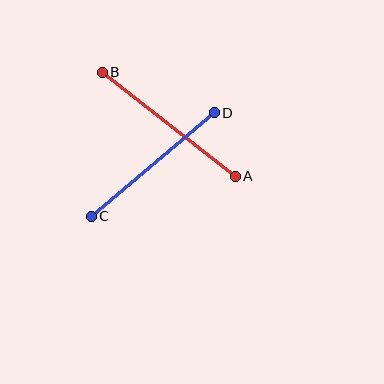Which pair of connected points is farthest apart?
Points A and B are farthest apart.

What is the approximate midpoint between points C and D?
The midpoint is at approximately (153, 164) pixels.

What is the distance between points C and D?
The distance is approximately 161 pixels.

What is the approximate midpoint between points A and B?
The midpoint is at approximately (169, 124) pixels.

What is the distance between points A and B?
The distance is approximately 169 pixels.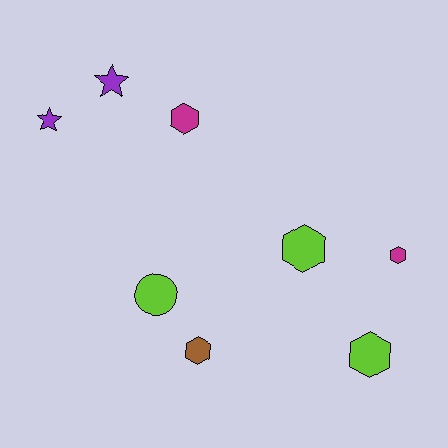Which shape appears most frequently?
Hexagon, with 5 objects.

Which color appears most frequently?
Lime, with 3 objects.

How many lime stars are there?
There are no lime stars.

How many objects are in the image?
There are 8 objects.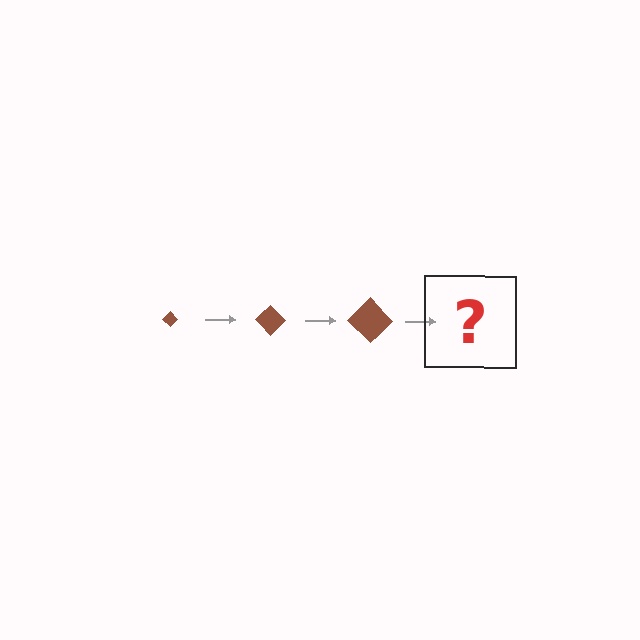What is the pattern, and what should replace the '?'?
The pattern is that the diamond gets progressively larger each step. The '?' should be a brown diamond, larger than the previous one.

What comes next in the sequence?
The next element should be a brown diamond, larger than the previous one.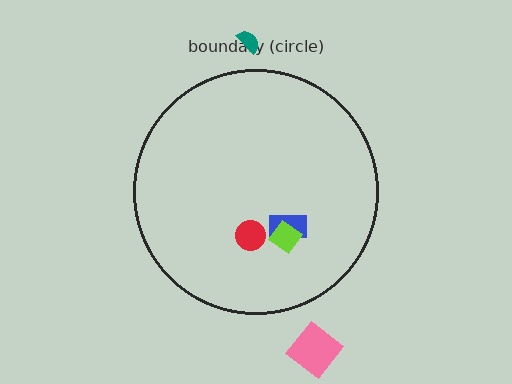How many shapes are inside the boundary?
3 inside, 2 outside.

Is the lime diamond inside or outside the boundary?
Inside.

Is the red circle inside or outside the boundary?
Inside.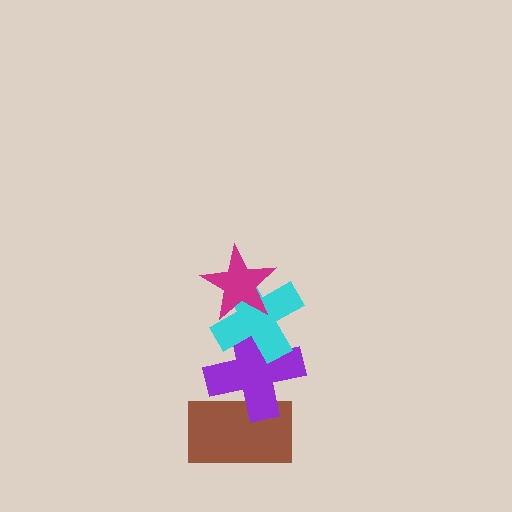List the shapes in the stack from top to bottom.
From top to bottom: the magenta star, the cyan cross, the purple cross, the brown rectangle.